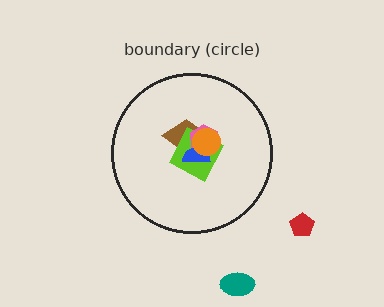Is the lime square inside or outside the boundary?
Inside.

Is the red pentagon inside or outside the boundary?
Outside.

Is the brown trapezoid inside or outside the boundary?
Inside.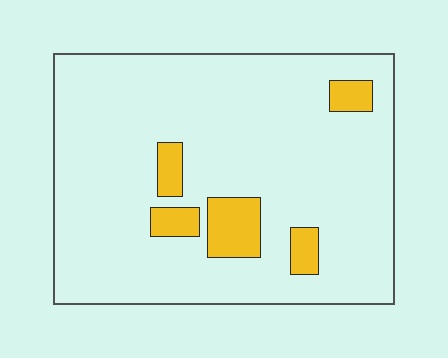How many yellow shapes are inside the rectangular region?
5.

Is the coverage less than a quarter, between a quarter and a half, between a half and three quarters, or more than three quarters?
Less than a quarter.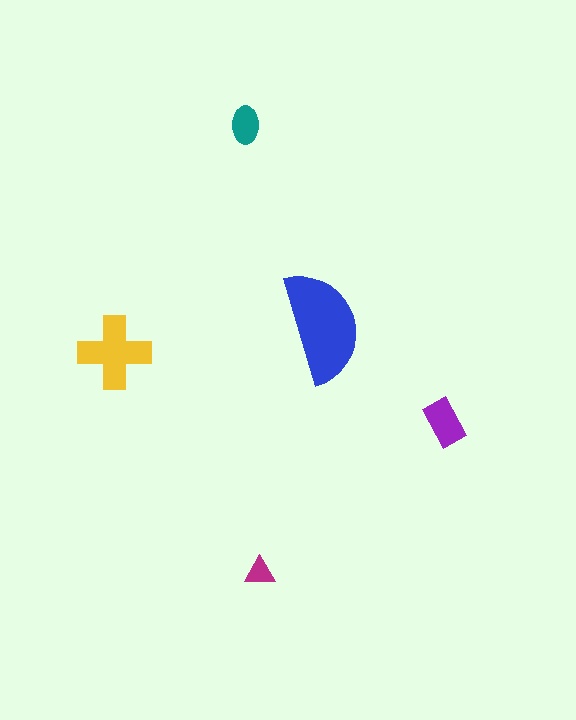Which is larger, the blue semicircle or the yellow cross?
The blue semicircle.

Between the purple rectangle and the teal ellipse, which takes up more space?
The purple rectangle.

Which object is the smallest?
The magenta triangle.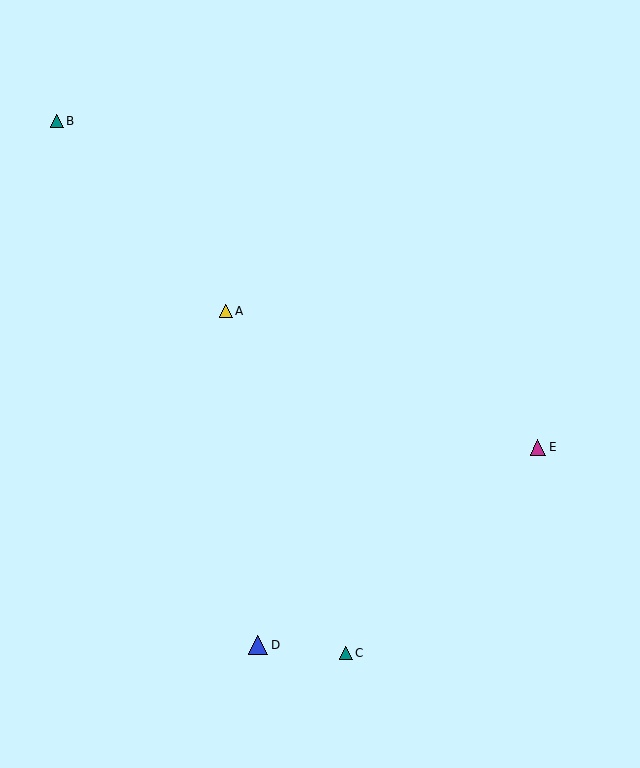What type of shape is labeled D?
Shape D is a blue triangle.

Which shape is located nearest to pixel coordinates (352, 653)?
The teal triangle (labeled C) at (346, 653) is nearest to that location.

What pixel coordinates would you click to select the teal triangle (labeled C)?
Click at (346, 653) to select the teal triangle C.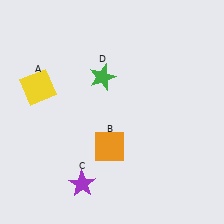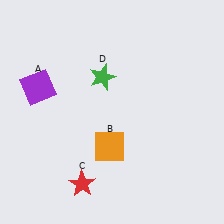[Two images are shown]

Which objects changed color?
A changed from yellow to purple. C changed from purple to red.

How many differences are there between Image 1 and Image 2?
There are 2 differences between the two images.